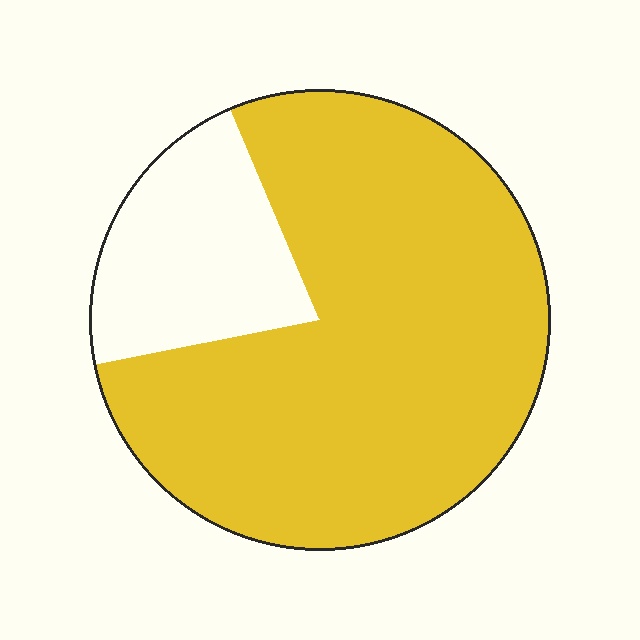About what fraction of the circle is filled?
About four fifths (4/5).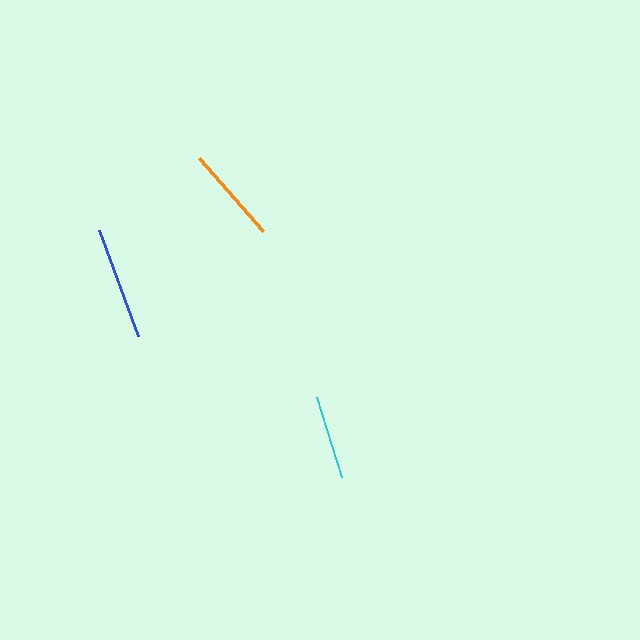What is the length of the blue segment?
The blue segment is approximately 113 pixels long.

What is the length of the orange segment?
The orange segment is approximately 97 pixels long.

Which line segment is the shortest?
The cyan line is the shortest at approximately 84 pixels.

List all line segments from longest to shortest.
From longest to shortest: blue, orange, cyan.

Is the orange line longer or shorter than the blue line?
The blue line is longer than the orange line.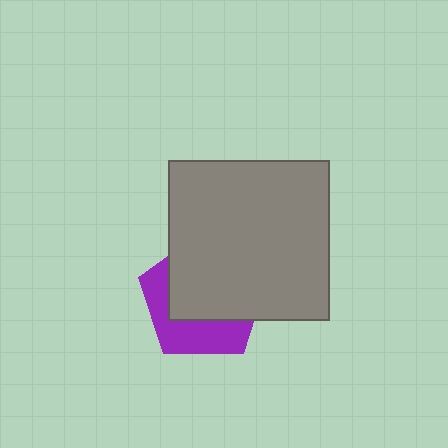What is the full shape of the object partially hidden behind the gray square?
The partially hidden object is a purple pentagon.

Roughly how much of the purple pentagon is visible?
A small part of it is visible (roughly 38%).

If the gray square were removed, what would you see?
You would see the complete purple pentagon.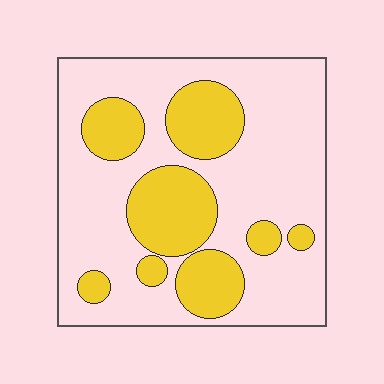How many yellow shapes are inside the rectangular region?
8.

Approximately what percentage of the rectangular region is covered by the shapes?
Approximately 30%.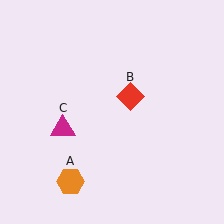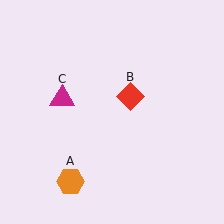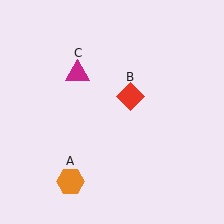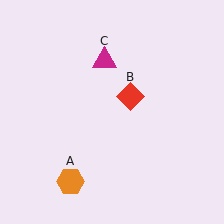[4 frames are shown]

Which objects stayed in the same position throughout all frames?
Orange hexagon (object A) and red diamond (object B) remained stationary.